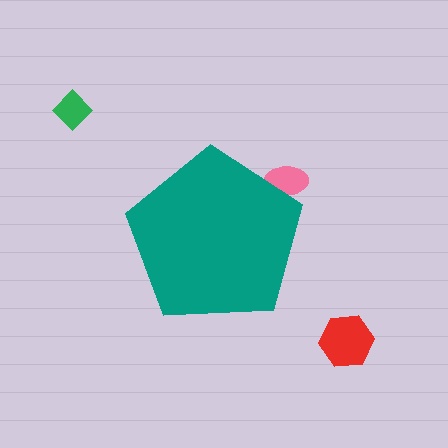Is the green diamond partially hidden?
No, the green diamond is fully visible.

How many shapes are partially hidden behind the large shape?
1 shape is partially hidden.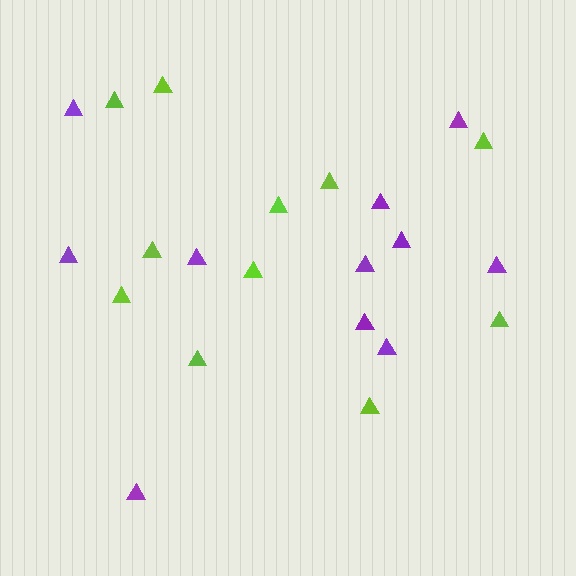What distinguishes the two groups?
There are 2 groups: one group of purple triangles (11) and one group of lime triangles (11).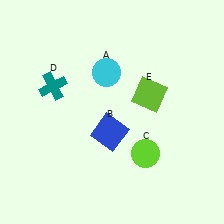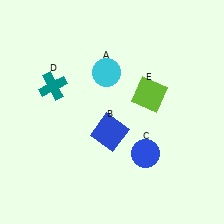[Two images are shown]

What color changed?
The circle (C) changed from lime in Image 1 to blue in Image 2.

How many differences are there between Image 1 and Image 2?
There is 1 difference between the two images.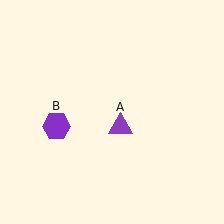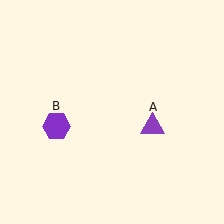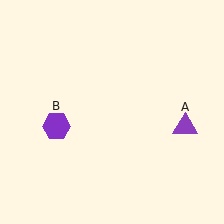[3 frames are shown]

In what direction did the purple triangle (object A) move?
The purple triangle (object A) moved right.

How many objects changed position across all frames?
1 object changed position: purple triangle (object A).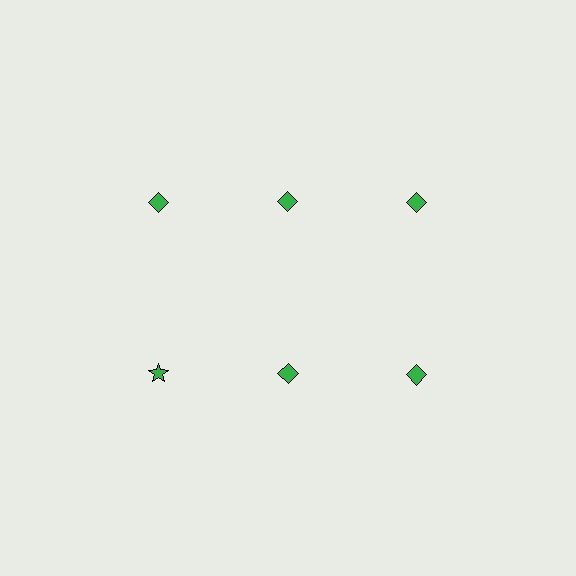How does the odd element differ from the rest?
It has a different shape: star instead of diamond.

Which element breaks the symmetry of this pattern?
The green star in the second row, leftmost column breaks the symmetry. All other shapes are green diamonds.